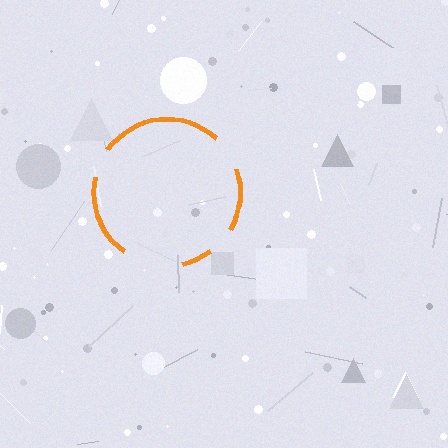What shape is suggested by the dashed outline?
The dashed outline suggests a circle.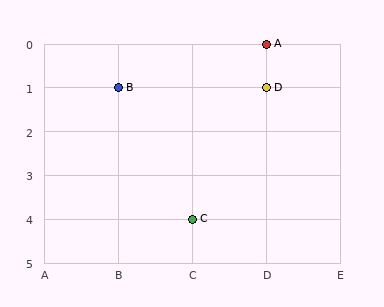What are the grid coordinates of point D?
Point D is at grid coordinates (D, 1).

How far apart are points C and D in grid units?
Points C and D are 1 column and 3 rows apart (about 3.2 grid units diagonally).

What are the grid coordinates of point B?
Point B is at grid coordinates (B, 1).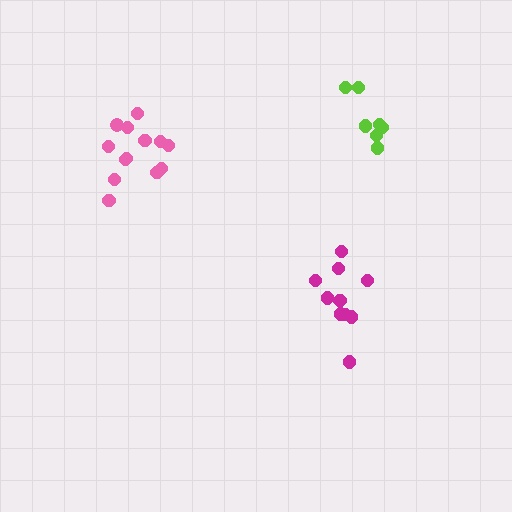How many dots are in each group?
Group 1: 13 dots, Group 2: 10 dots, Group 3: 7 dots (30 total).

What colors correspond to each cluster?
The clusters are colored: pink, magenta, lime.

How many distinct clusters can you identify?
There are 3 distinct clusters.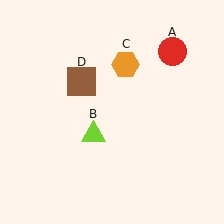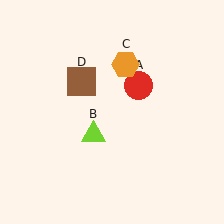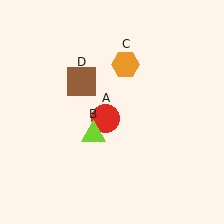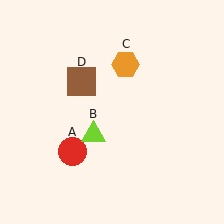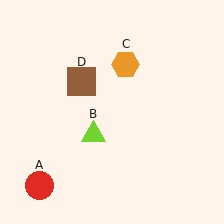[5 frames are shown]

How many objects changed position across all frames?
1 object changed position: red circle (object A).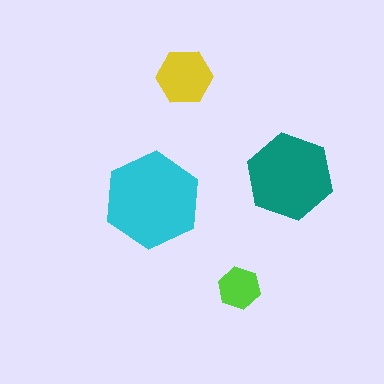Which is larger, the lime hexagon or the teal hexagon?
The teal one.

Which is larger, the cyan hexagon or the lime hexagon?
The cyan one.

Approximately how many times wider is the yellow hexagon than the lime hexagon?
About 1.5 times wider.